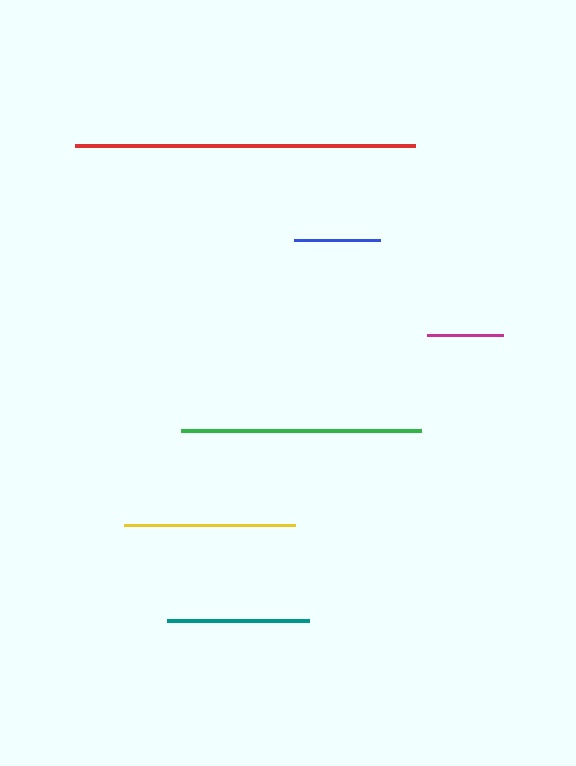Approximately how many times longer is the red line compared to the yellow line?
The red line is approximately 2.0 times the length of the yellow line.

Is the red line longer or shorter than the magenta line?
The red line is longer than the magenta line.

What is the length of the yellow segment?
The yellow segment is approximately 172 pixels long.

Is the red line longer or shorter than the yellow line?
The red line is longer than the yellow line.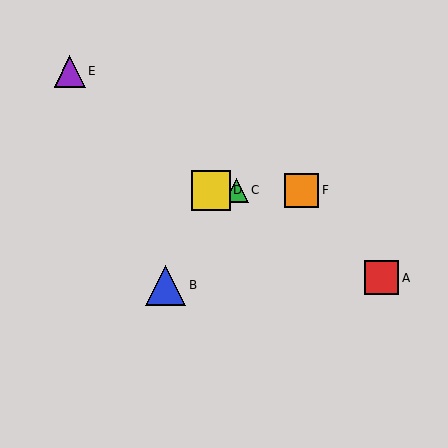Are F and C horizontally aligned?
Yes, both are at y≈190.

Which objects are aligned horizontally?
Objects C, D, F are aligned horizontally.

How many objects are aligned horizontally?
3 objects (C, D, F) are aligned horizontally.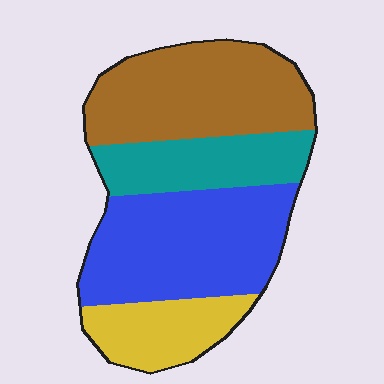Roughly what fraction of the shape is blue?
Blue covers roughly 35% of the shape.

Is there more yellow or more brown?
Brown.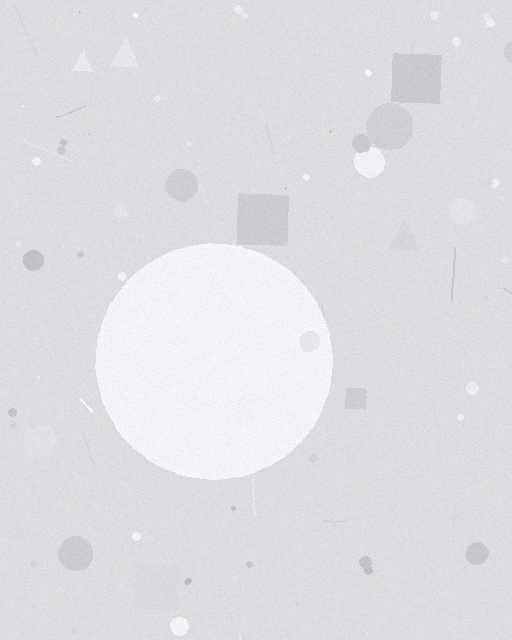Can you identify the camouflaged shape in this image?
The camouflaged shape is a circle.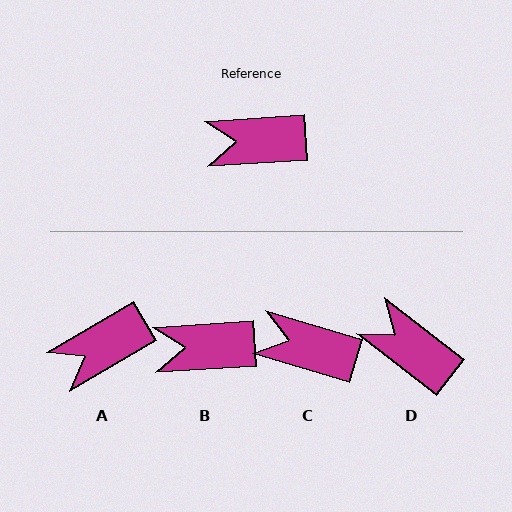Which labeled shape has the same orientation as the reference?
B.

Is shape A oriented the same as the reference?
No, it is off by about 27 degrees.